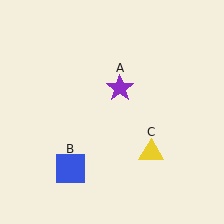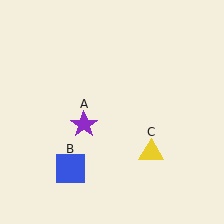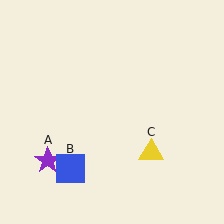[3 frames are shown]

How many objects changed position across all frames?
1 object changed position: purple star (object A).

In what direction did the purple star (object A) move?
The purple star (object A) moved down and to the left.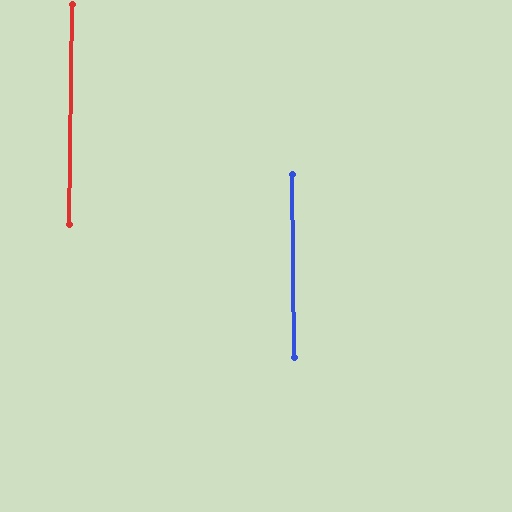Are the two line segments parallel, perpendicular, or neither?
Parallel — their directions differ by only 1.5°.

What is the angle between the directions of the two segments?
Approximately 2 degrees.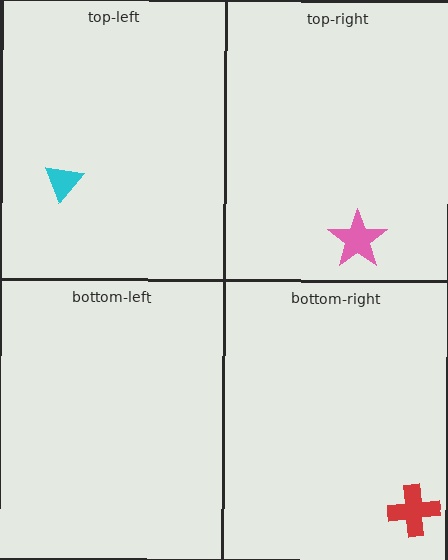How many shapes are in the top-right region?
1.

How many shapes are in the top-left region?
1.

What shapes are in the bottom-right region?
The red cross.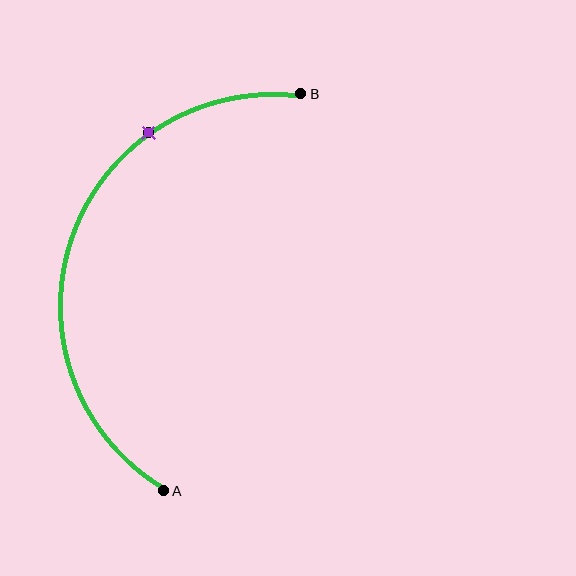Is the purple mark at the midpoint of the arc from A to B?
No. The purple mark lies on the arc but is closer to endpoint B. The arc midpoint would be at the point on the curve equidistant along the arc from both A and B.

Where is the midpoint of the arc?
The arc midpoint is the point on the curve farthest from the straight line joining A and B. It sits to the left of that line.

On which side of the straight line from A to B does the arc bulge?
The arc bulges to the left of the straight line connecting A and B.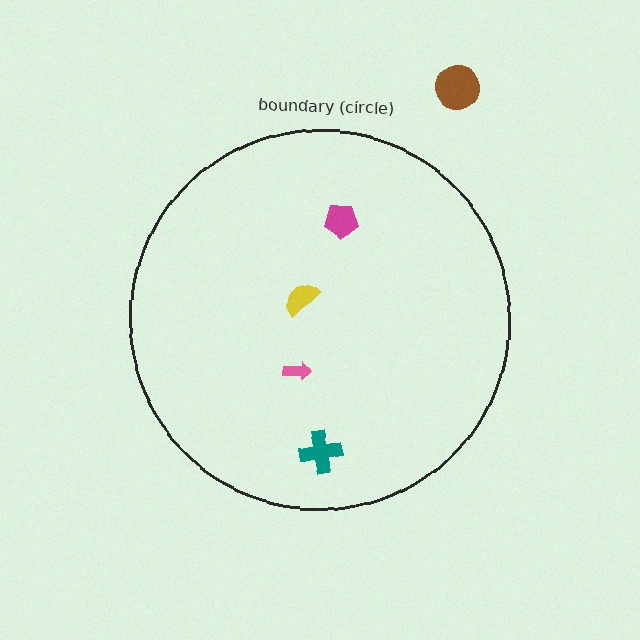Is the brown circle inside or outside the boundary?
Outside.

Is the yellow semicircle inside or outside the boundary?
Inside.